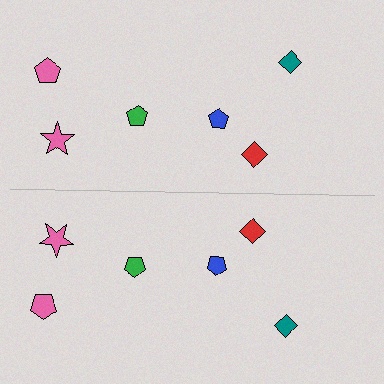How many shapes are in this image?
There are 12 shapes in this image.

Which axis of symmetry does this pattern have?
The pattern has a horizontal axis of symmetry running through the center of the image.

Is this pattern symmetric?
Yes, this pattern has bilateral (reflection) symmetry.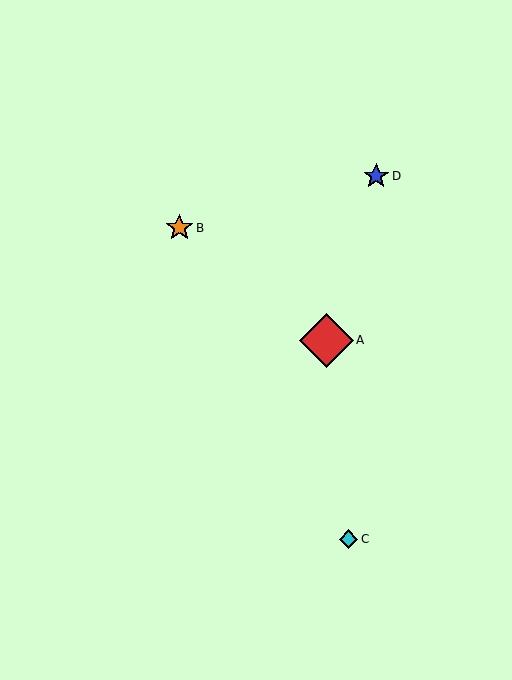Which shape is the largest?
The red diamond (labeled A) is the largest.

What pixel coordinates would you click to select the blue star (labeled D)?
Click at (376, 176) to select the blue star D.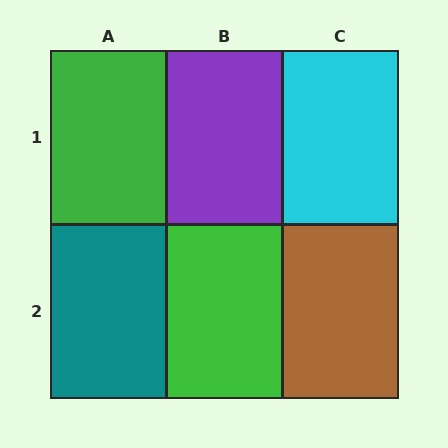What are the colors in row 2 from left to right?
Teal, green, brown.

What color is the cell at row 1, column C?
Cyan.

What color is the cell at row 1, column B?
Purple.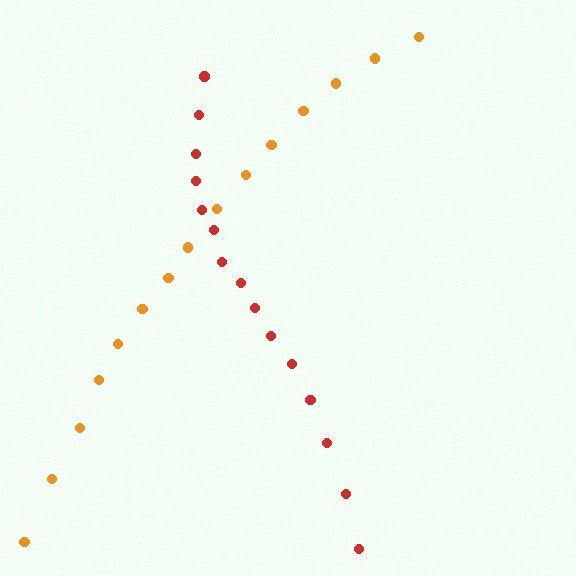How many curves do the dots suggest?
There are 2 distinct paths.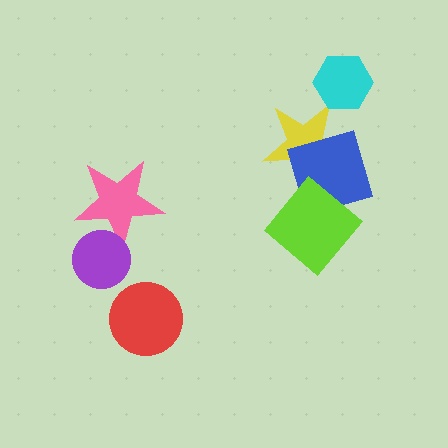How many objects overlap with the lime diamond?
2 objects overlap with the lime diamond.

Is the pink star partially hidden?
Yes, it is partially covered by another shape.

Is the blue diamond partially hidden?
Yes, it is partially covered by another shape.